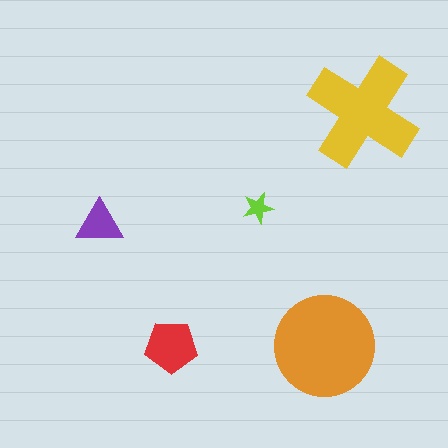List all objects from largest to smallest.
The orange circle, the yellow cross, the red pentagon, the purple triangle, the lime star.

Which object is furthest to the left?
The purple triangle is leftmost.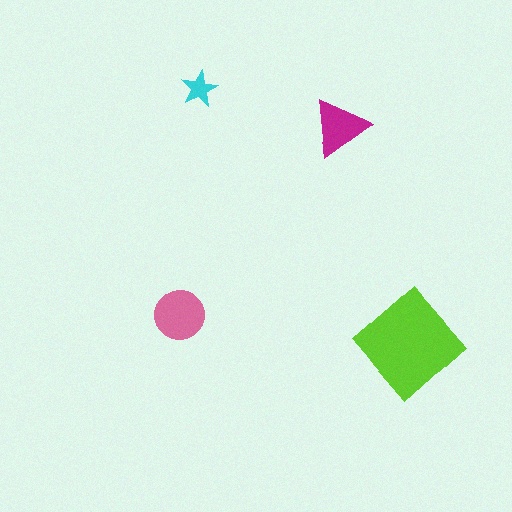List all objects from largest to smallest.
The lime diamond, the pink circle, the magenta triangle, the cyan star.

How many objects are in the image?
There are 4 objects in the image.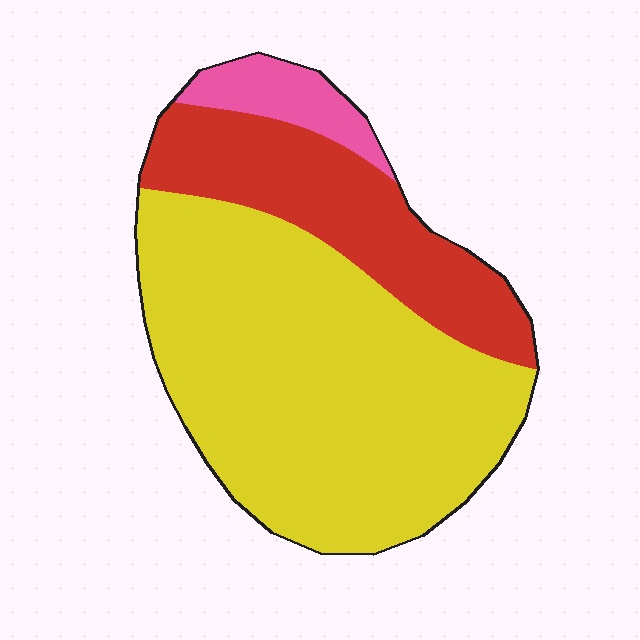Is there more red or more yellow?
Yellow.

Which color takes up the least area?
Pink, at roughly 5%.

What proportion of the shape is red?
Red takes up between a sixth and a third of the shape.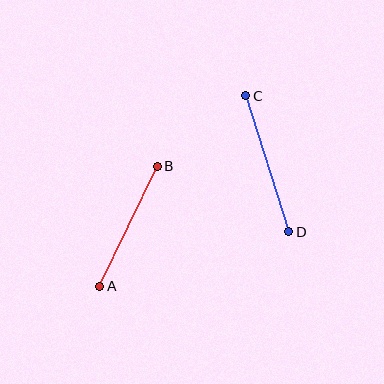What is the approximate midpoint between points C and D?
The midpoint is at approximately (267, 164) pixels.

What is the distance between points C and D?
The distance is approximately 143 pixels.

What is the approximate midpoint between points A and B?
The midpoint is at approximately (129, 226) pixels.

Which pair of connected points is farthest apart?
Points C and D are farthest apart.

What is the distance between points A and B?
The distance is approximately 133 pixels.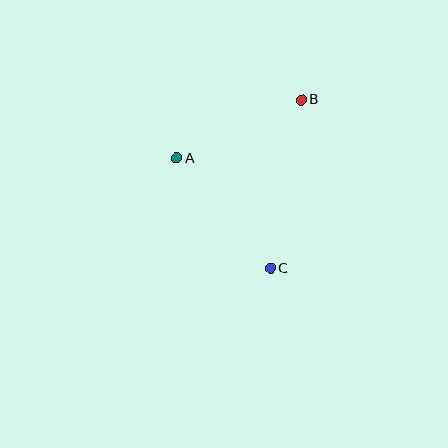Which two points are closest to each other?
Points A and B are closest to each other.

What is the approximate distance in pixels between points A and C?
The distance between A and C is approximately 145 pixels.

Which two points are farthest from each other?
Points B and C are farthest from each other.